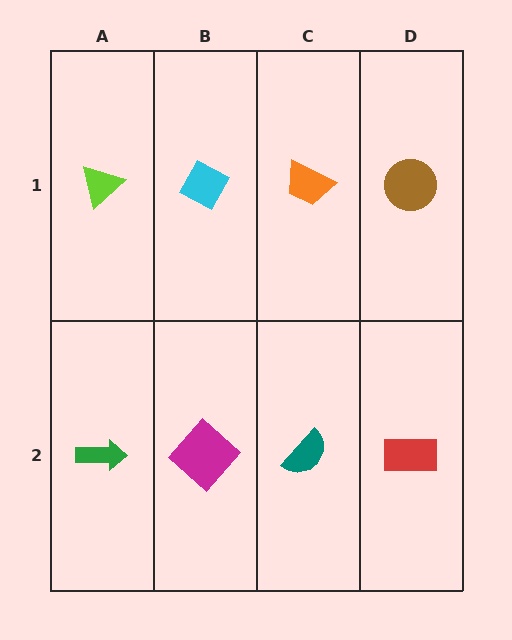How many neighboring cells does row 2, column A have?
2.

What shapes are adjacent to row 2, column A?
A lime triangle (row 1, column A), a magenta diamond (row 2, column B).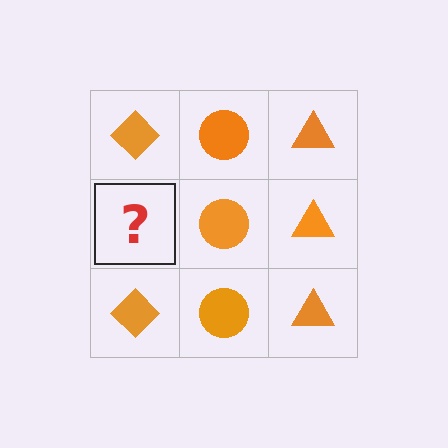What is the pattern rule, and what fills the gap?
The rule is that each column has a consistent shape. The gap should be filled with an orange diamond.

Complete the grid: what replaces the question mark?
The question mark should be replaced with an orange diamond.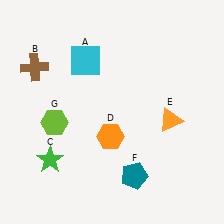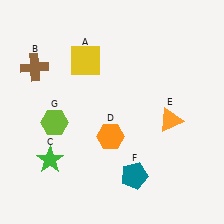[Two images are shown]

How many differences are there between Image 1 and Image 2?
There is 1 difference between the two images.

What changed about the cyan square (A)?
In Image 1, A is cyan. In Image 2, it changed to yellow.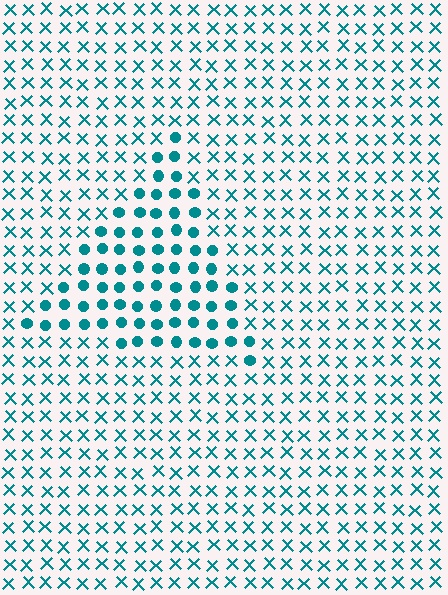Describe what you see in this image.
The image is filled with small teal elements arranged in a uniform grid. A triangle-shaped region contains circles, while the surrounding area contains X marks. The boundary is defined purely by the change in element shape.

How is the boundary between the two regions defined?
The boundary is defined by a change in element shape: circles inside vs. X marks outside. All elements share the same color and spacing.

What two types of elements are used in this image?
The image uses circles inside the triangle region and X marks outside it.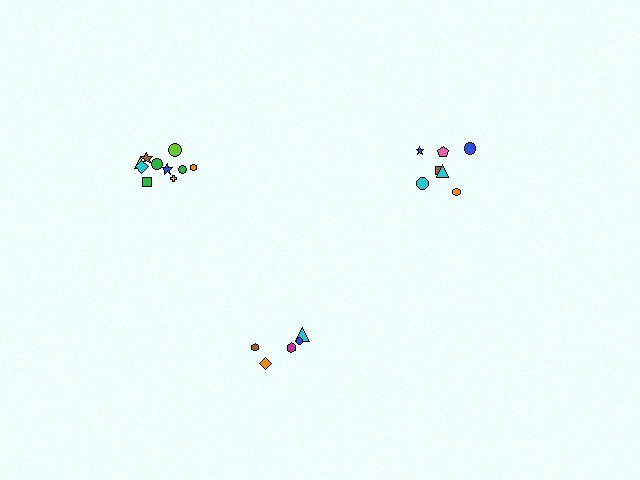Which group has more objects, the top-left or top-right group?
The top-left group.